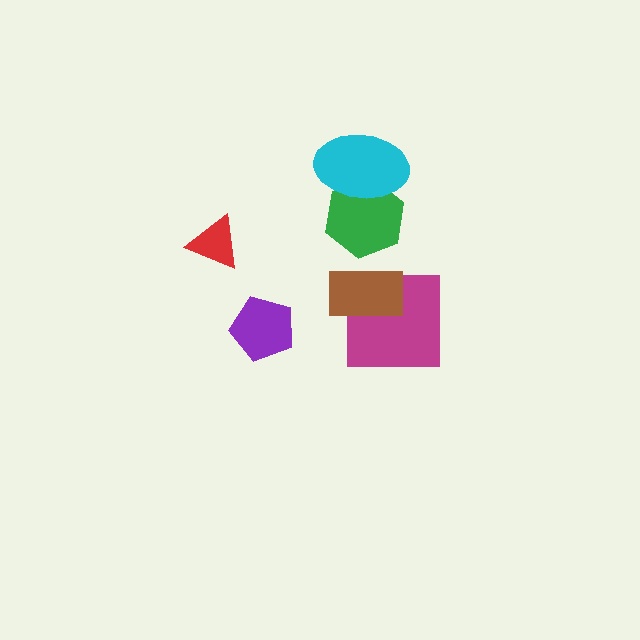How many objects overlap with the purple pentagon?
0 objects overlap with the purple pentagon.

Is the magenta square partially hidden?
Yes, it is partially covered by another shape.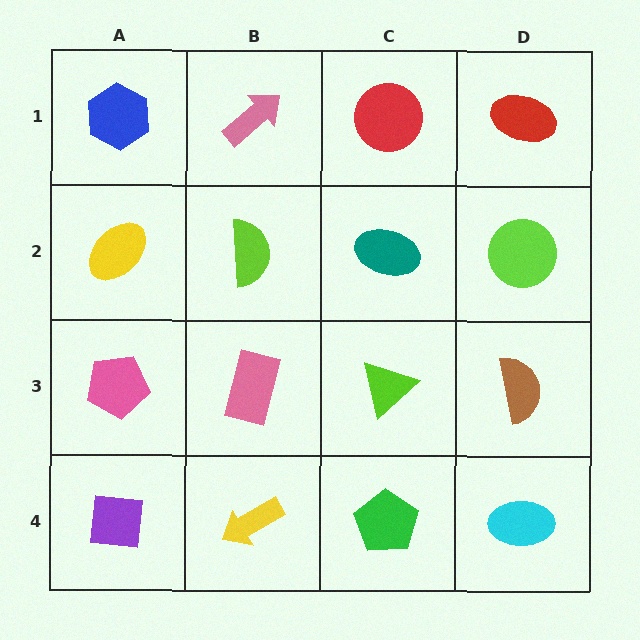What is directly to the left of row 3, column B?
A pink pentagon.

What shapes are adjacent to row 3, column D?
A lime circle (row 2, column D), a cyan ellipse (row 4, column D), a lime triangle (row 3, column C).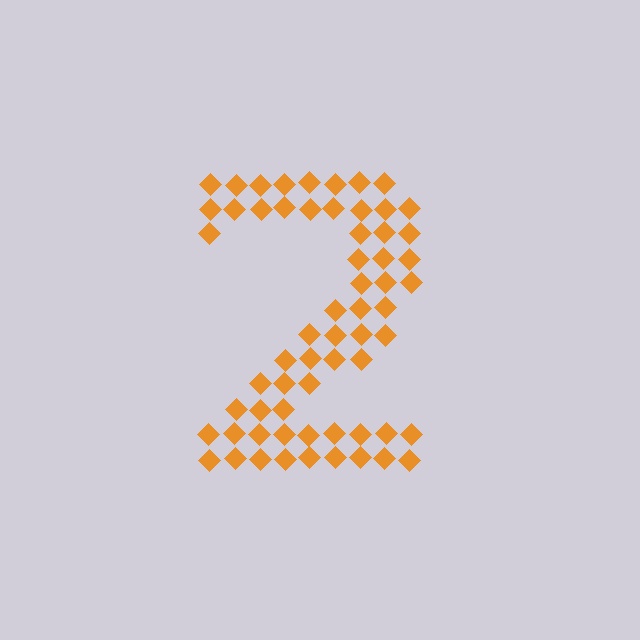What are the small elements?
The small elements are diamonds.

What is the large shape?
The large shape is the digit 2.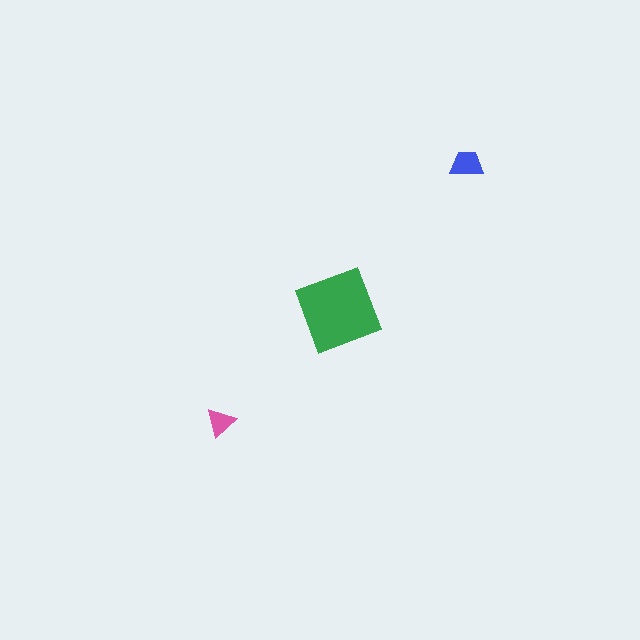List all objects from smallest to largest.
The pink triangle, the blue trapezoid, the green diamond.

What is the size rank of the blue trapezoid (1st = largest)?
2nd.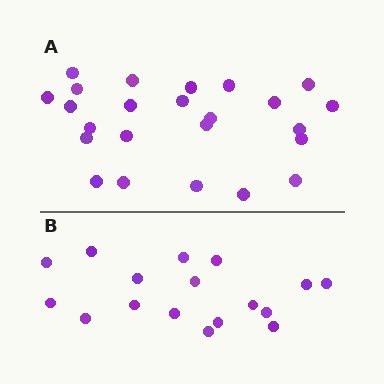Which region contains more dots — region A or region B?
Region A (the top region) has more dots.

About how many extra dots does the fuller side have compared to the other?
Region A has roughly 8 or so more dots than region B.